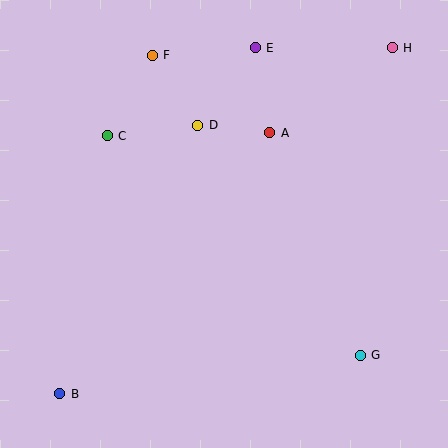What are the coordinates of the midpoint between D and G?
The midpoint between D and G is at (279, 240).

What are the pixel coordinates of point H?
Point H is at (392, 48).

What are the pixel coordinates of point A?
Point A is at (270, 133).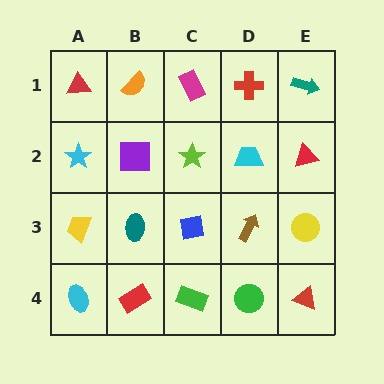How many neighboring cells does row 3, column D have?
4.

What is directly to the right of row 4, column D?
A red triangle.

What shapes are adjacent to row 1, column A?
A cyan star (row 2, column A), an orange semicircle (row 1, column B).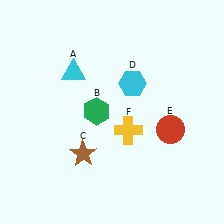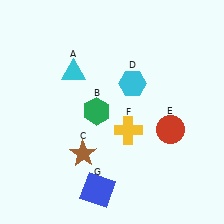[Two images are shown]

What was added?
A blue square (G) was added in Image 2.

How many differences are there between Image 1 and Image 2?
There is 1 difference between the two images.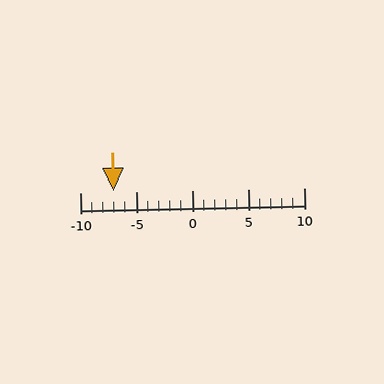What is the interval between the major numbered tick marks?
The major tick marks are spaced 5 units apart.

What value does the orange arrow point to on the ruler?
The orange arrow points to approximately -7.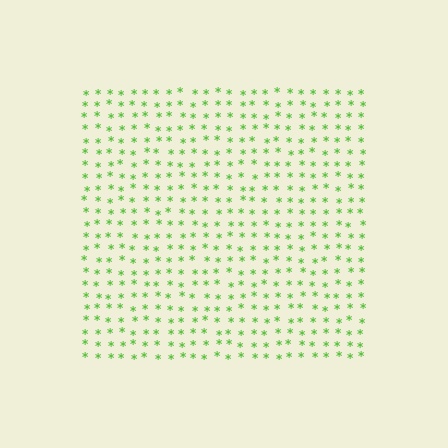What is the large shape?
The large shape is a square.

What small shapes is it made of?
It is made of small asterisks.